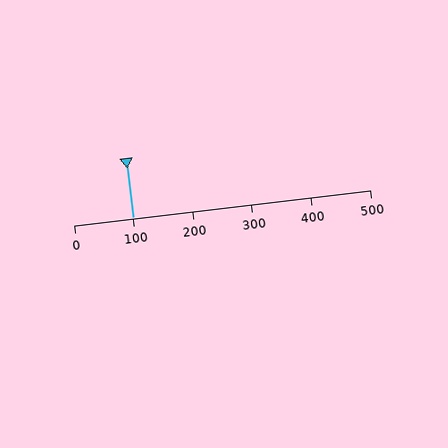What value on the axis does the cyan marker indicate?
The marker indicates approximately 100.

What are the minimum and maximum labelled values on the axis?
The axis runs from 0 to 500.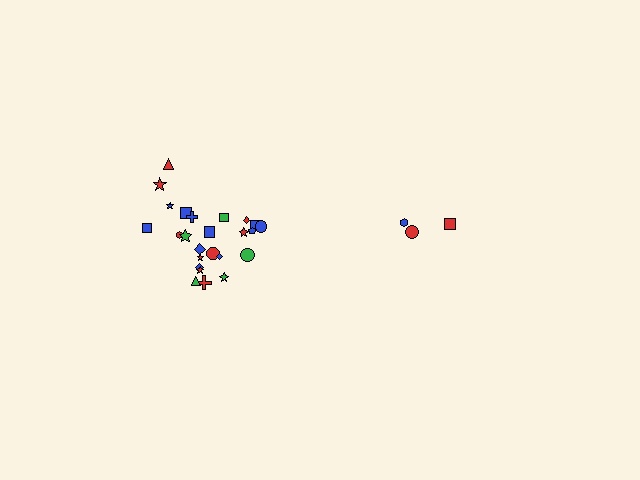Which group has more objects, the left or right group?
The left group.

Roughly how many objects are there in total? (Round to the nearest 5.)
Roughly 30 objects in total.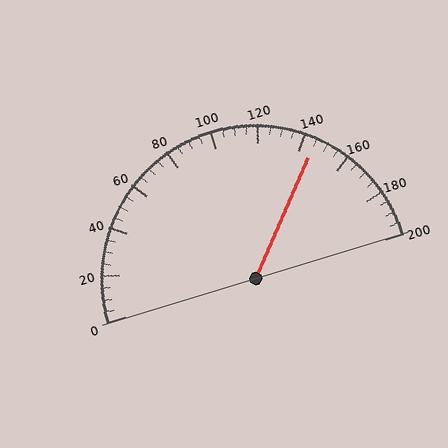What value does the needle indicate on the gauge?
The needle indicates approximately 145.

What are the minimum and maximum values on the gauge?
The gauge ranges from 0 to 200.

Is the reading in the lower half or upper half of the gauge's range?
The reading is in the upper half of the range (0 to 200).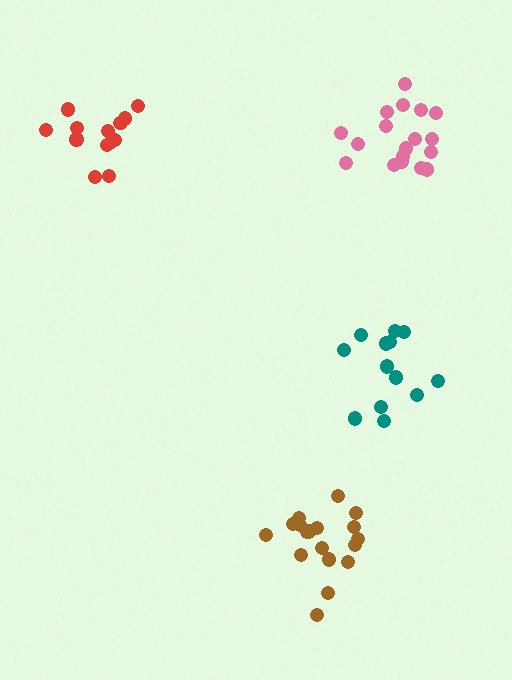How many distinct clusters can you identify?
There are 4 distinct clusters.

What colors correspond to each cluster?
The clusters are colored: teal, pink, brown, red.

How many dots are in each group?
Group 1: 13 dots, Group 2: 18 dots, Group 3: 18 dots, Group 4: 13 dots (62 total).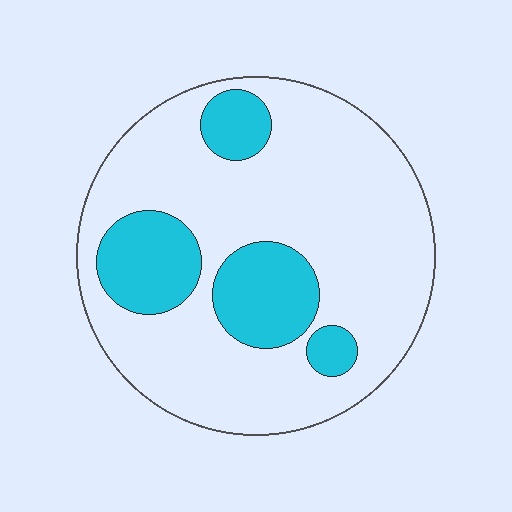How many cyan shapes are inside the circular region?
4.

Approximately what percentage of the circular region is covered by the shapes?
Approximately 25%.